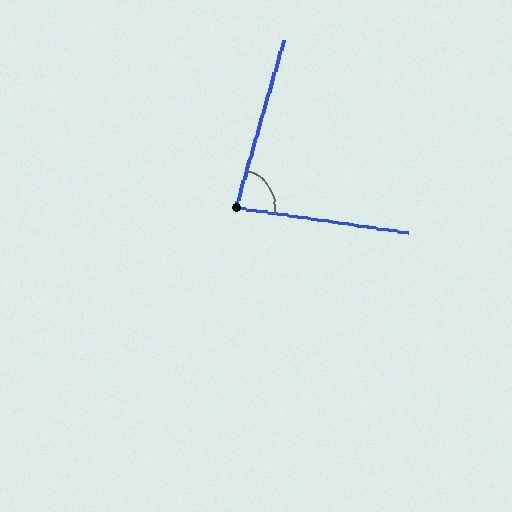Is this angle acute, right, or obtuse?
It is acute.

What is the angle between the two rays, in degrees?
Approximately 82 degrees.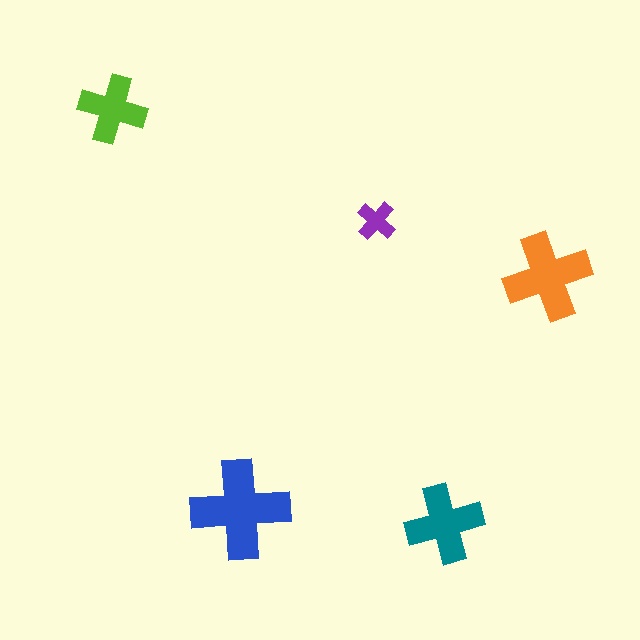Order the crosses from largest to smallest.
the blue one, the orange one, the teal one, the lime one, the purple one.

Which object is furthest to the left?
The lime cross is leftmost.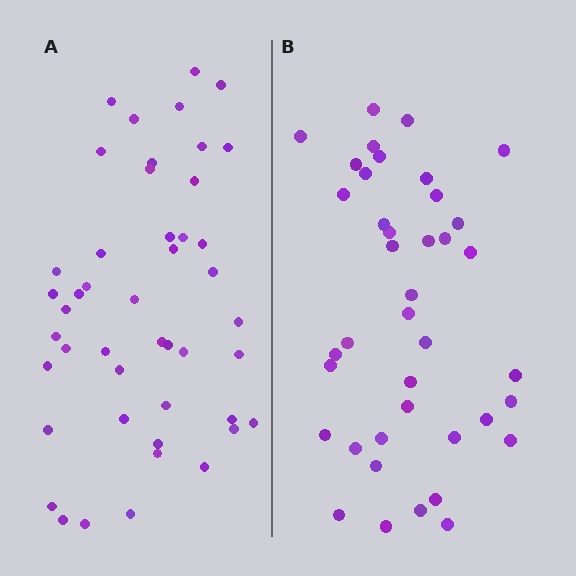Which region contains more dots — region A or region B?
Region A (the left region) has more dots.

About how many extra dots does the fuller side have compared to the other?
Region A has about 6 more dots than region B.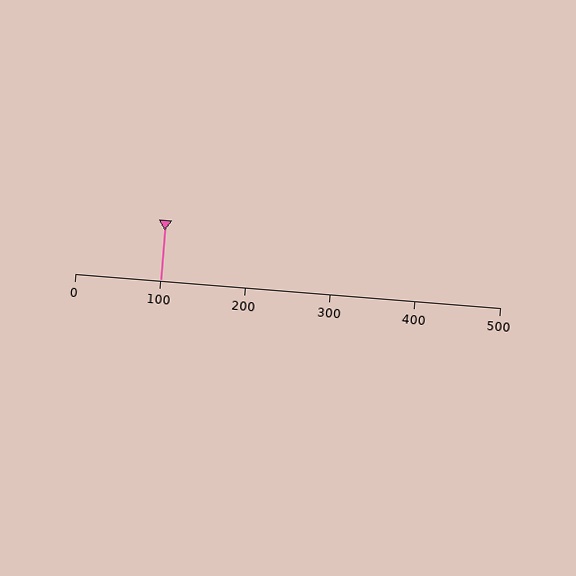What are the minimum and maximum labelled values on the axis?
The axis runs from 0 to 500.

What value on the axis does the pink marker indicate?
The marker indicates approximately 100.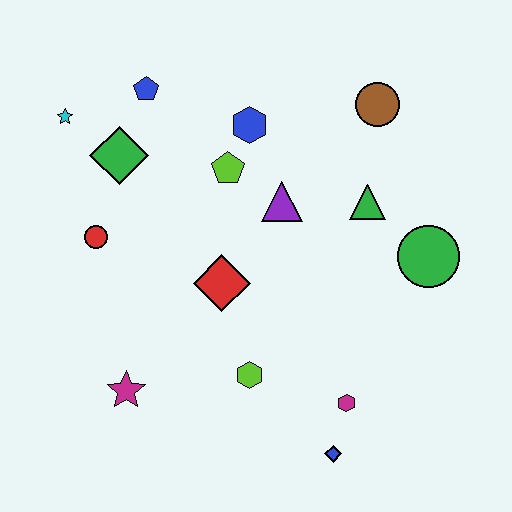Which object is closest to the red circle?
The green diamond is closest to the red circle.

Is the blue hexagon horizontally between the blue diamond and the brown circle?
No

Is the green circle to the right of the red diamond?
Yes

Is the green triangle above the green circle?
Yes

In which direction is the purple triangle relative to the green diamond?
The purple triangle is to the right of the green diamond.